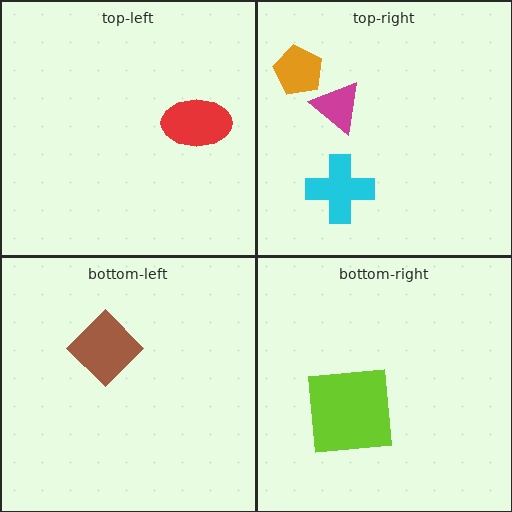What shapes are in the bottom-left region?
The brown diamond.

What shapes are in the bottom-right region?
The lime square.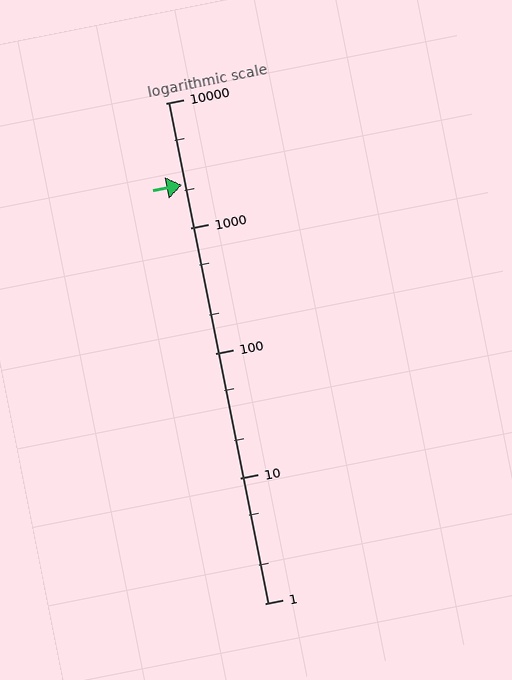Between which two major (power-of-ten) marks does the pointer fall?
The pointer is between 1000 and 10000.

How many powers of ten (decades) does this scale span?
The scale spans 4 decades, from 1 to 10000.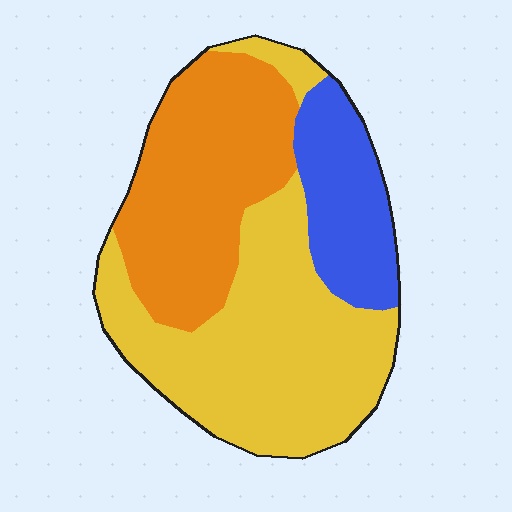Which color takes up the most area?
Yellow, at roughly 50%.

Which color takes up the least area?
Blue, at roughly 20%.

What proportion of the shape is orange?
Orange takes up about one third (1/3) of the shape.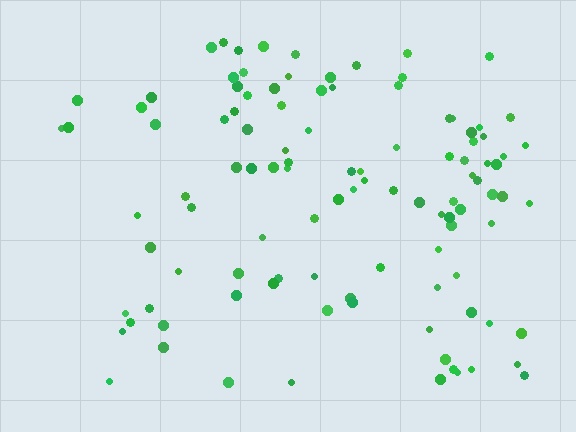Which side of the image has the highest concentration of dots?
The right.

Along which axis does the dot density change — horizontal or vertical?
Horizontal.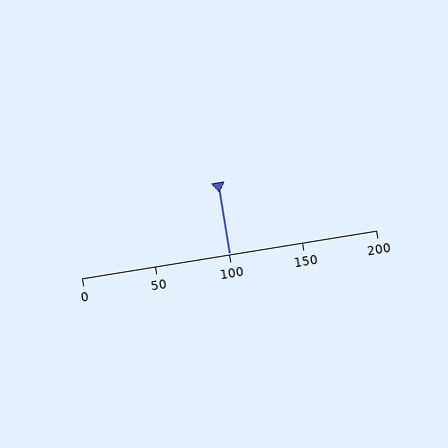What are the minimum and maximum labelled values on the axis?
The axis runs from 0 to 200.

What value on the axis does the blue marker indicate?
The marker indicates approximately 100.